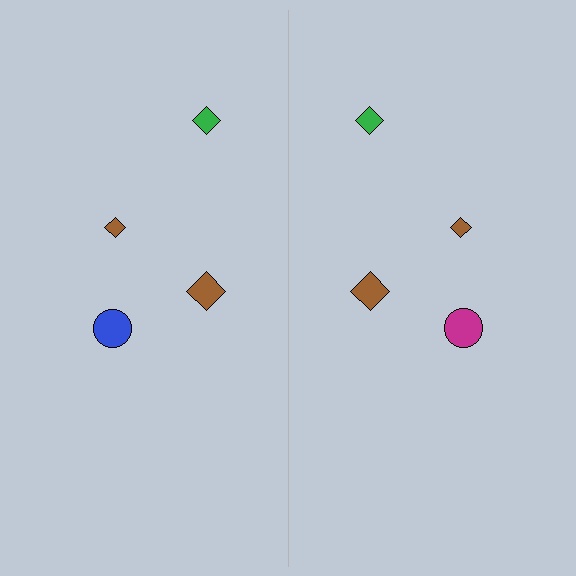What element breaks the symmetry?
The magenta circle on the right side breaks the symmetry — its mirror counterpart is blue.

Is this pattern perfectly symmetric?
No, the pattern is not perfectly symmetric. The magenta circle on the right side breaks the symmetry — its mirror counterpart is blue.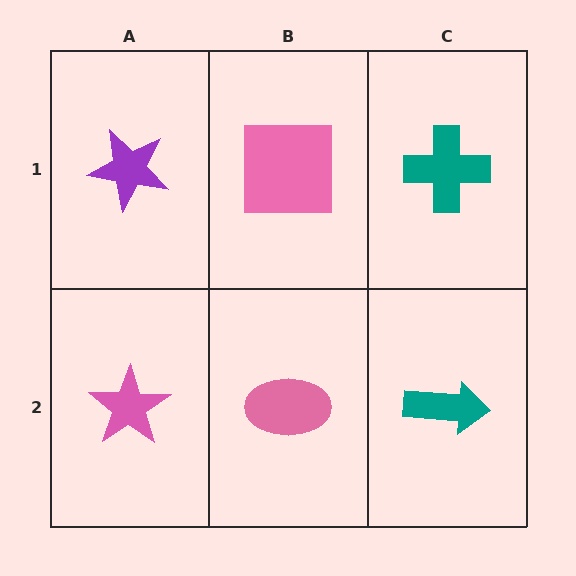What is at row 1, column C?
A teal cross.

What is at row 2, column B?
A pink ellipse.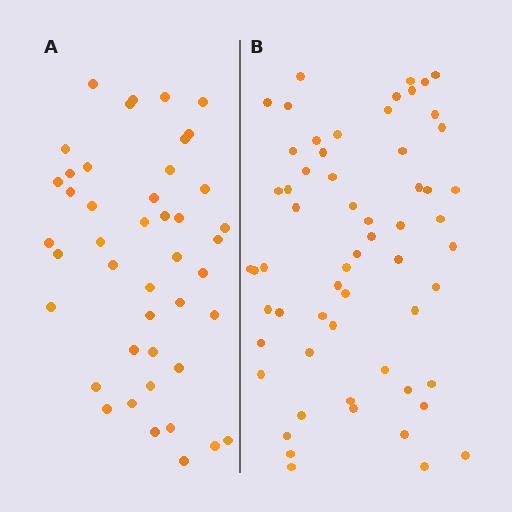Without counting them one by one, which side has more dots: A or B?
Region B (the right region) has more dots.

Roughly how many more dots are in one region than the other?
Region B has approximately 15 more dots than region A.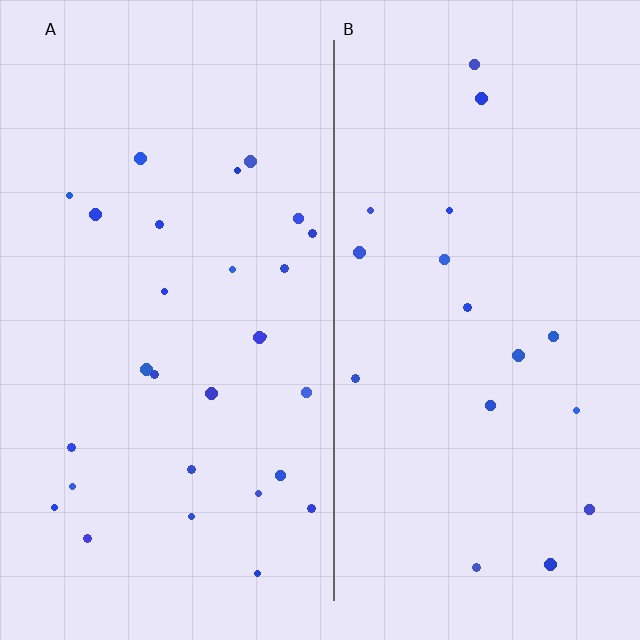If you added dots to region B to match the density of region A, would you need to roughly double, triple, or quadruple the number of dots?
Approximately double.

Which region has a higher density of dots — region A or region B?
A (the left).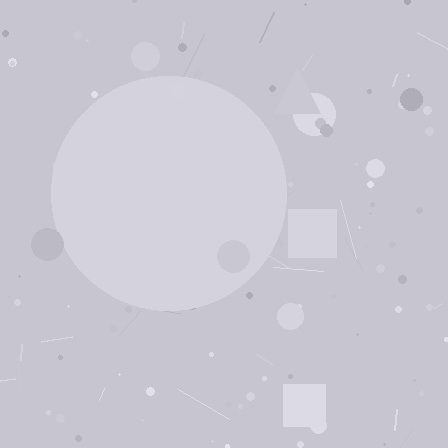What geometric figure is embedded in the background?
A circle is embedded in the background.